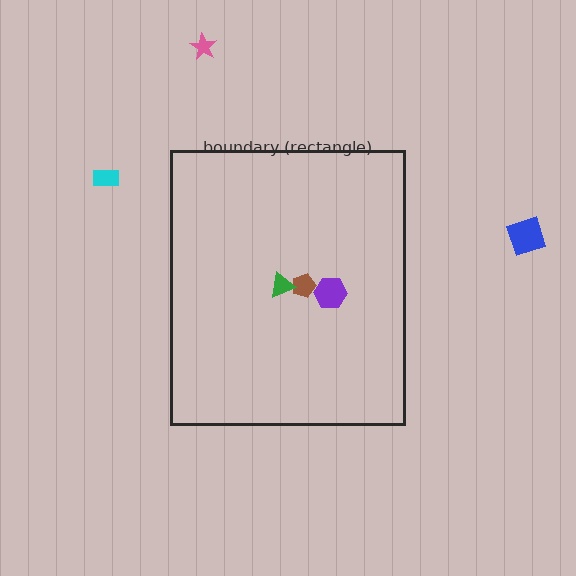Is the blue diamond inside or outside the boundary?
Outside.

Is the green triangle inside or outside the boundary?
Inside.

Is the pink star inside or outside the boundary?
Outside.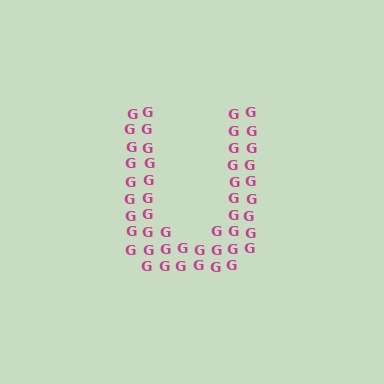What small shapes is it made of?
It is made of small letter G's.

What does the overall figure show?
The overall figure shows the letter U.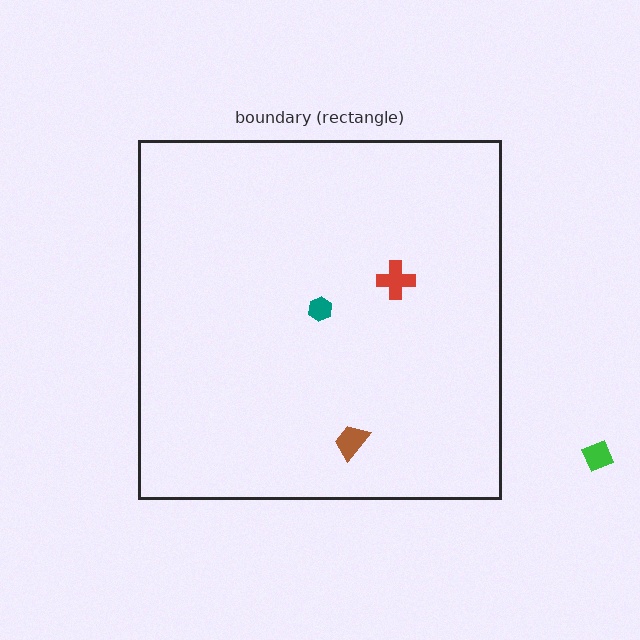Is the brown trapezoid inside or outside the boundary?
Inside.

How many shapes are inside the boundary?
3 inside, 1 outside.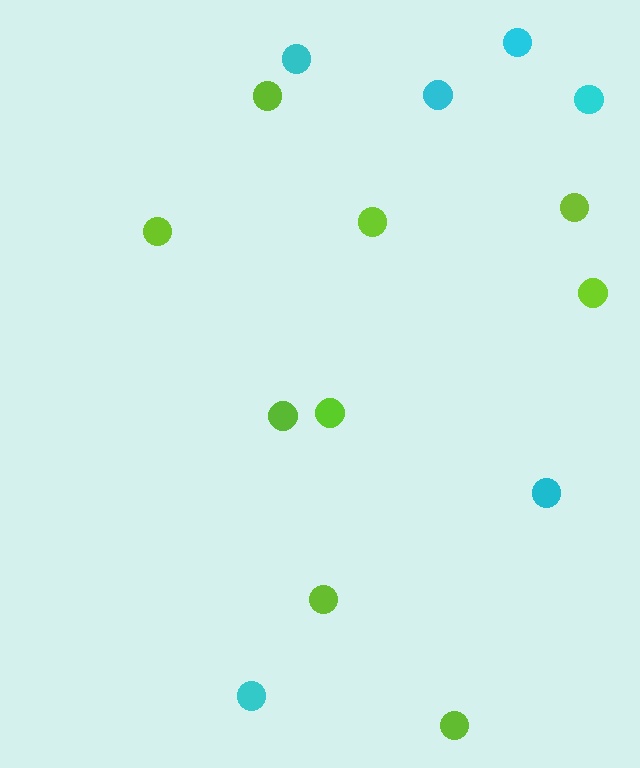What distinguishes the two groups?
There are 2 groups: one group of cyan circles (6) and one group of lime circles (9).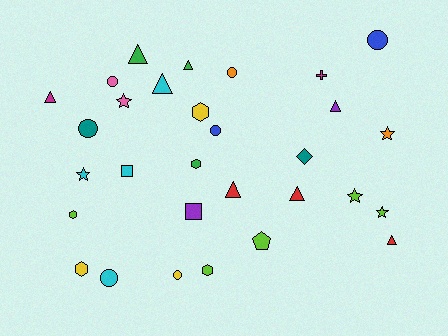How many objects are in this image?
There are 30 objects.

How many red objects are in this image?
There are 3 red objects.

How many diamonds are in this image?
There is 1 diamond.